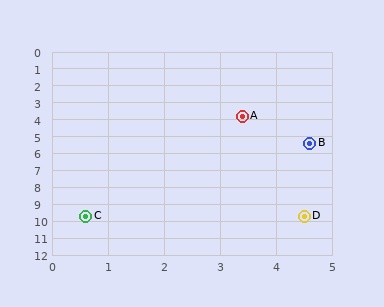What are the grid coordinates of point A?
Point A is at approximately (3.4, 3.8).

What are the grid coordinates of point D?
Point D is at approximately (4.5, 9.7).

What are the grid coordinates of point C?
Point C is at approximately (0.6, 9.7).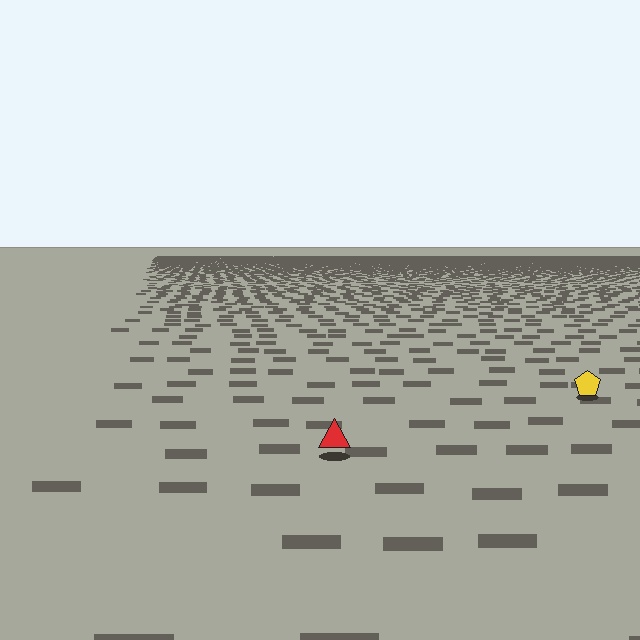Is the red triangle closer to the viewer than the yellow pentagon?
Yes. The red triangle is closer — you can tell from the texture gradient: the ground texture is coarser near it.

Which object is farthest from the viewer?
The yellow pentagon is farthest from the viewer. It appears smaller and the ground texture around it is denser.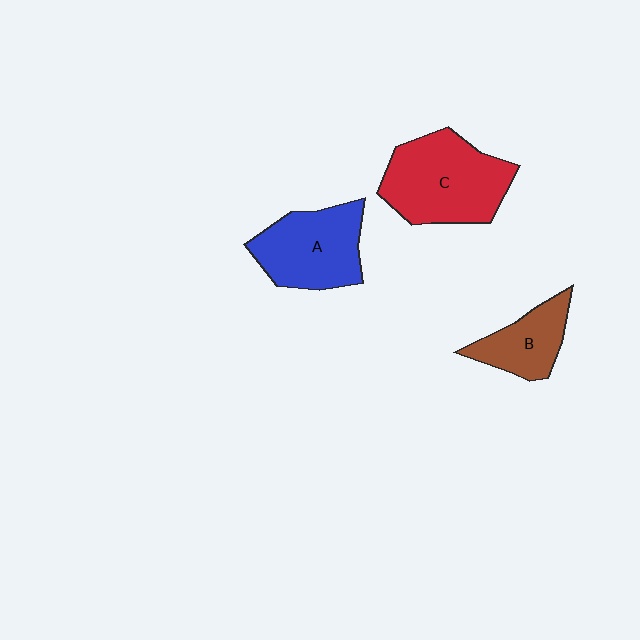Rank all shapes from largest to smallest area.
From largest to smallest: C (red), A (blue), B (brown).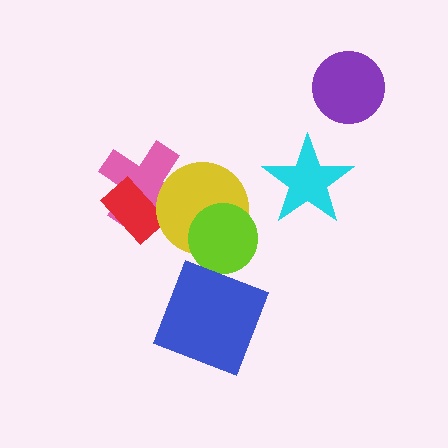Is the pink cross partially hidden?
Yes, it is partially covered by another shape.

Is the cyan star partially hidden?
No, no other shape covers it.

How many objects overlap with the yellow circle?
3 objects overlap with the yellow circle.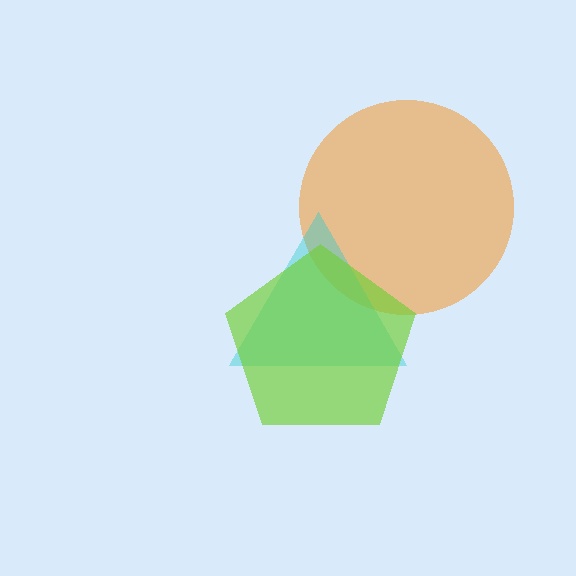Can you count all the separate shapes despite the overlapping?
Yes, there are 3 separate shapes.